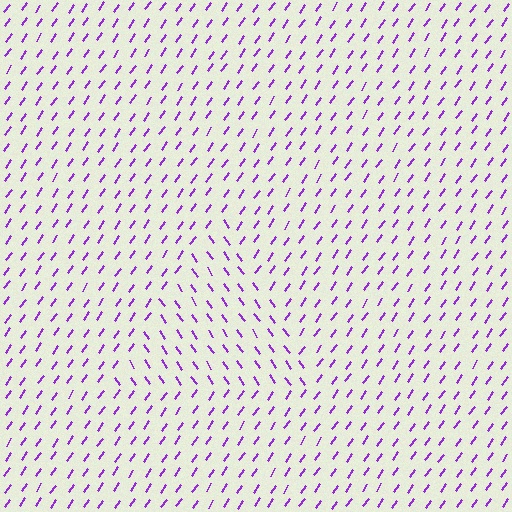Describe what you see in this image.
The image is filled with small purple line segments. A triangle region in the image has lines oriented differently from the surrounding lines, creating a visible texture boundary.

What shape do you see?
I see a triangle.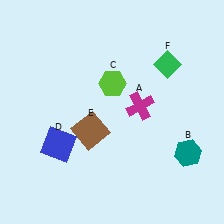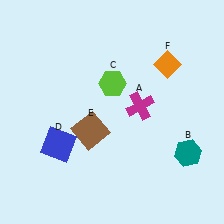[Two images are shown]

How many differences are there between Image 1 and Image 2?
There is 1 difference between the two images.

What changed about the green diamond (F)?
In Image 1, F is green. In Image 2, it changed to orange.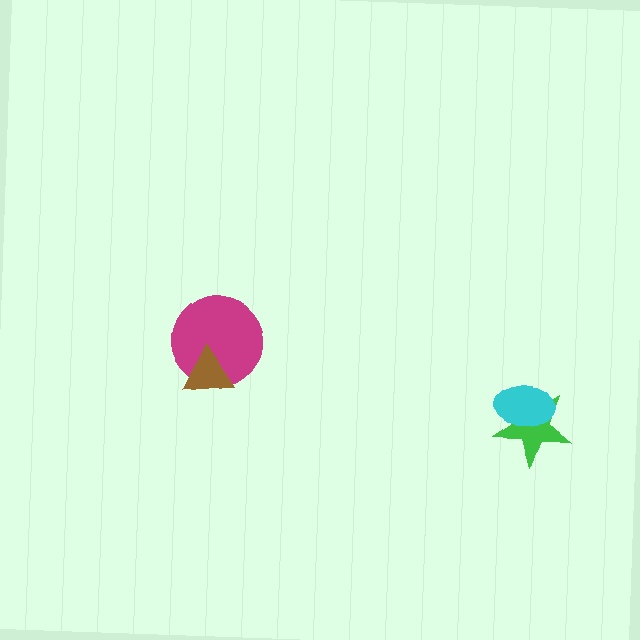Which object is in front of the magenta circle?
The brown triangle is in front of the magenta circle.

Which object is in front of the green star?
The cyan ellipse is in front of the green star.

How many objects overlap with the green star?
1 object overlaps with the green star.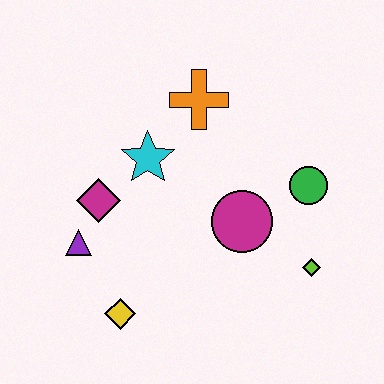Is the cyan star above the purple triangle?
Yes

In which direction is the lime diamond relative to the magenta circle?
The lime diamond is to the right of the magenta circle.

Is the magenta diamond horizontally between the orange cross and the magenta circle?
No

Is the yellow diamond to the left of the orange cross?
Yes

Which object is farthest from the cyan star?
The lime diamond is farthest from the cyan star.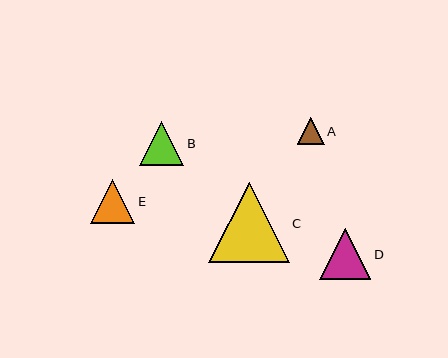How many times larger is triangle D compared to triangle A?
Triangle D is approximately 1.9 times the size of triangle A.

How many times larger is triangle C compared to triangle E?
Triangle C is approximately 1.8 times the size of triangle E.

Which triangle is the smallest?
Triangle A is the smallest with a size of approximately 27 pixels.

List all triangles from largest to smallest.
From largest to smallest: C, D, B, E, A.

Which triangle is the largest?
Triangle C is the largest with a size of approximately 80 pixels.